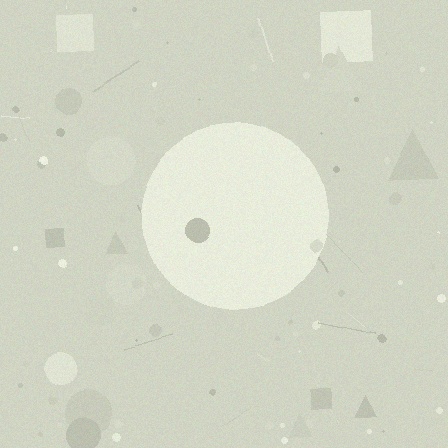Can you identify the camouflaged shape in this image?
The camouflaged shape is a circle.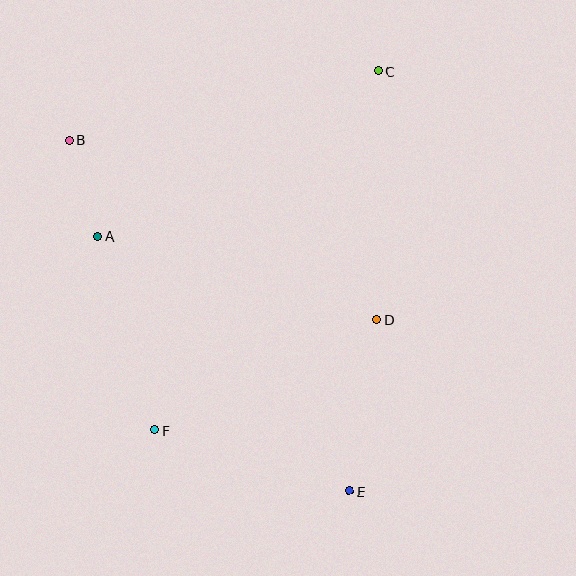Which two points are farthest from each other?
Points B and E are farthest from each other.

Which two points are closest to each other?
Points A and B are closest to each other.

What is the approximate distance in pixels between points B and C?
The distance between B and C is approximately 316 pixels.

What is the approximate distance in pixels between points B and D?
The distance between B and D is approximately 356 pixels.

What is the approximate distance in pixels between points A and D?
The distance between A and D is approximately 292 pixels.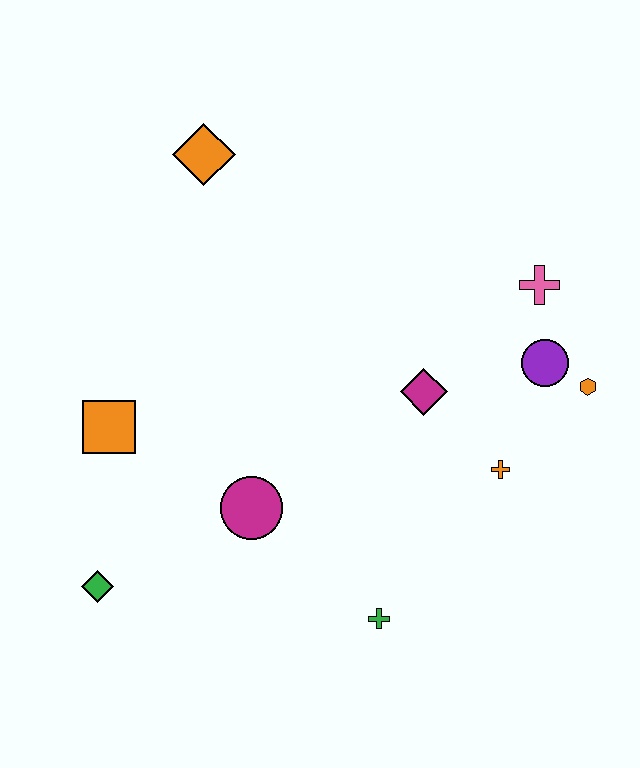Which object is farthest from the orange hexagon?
The green diamond is farthest from the orange hexagon.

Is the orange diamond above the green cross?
Yes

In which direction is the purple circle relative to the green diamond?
The purple circle is to the right of the green diamond.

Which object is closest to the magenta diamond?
The orange cross is closest to the magenta diamond.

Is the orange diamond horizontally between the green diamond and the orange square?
No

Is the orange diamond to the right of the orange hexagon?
No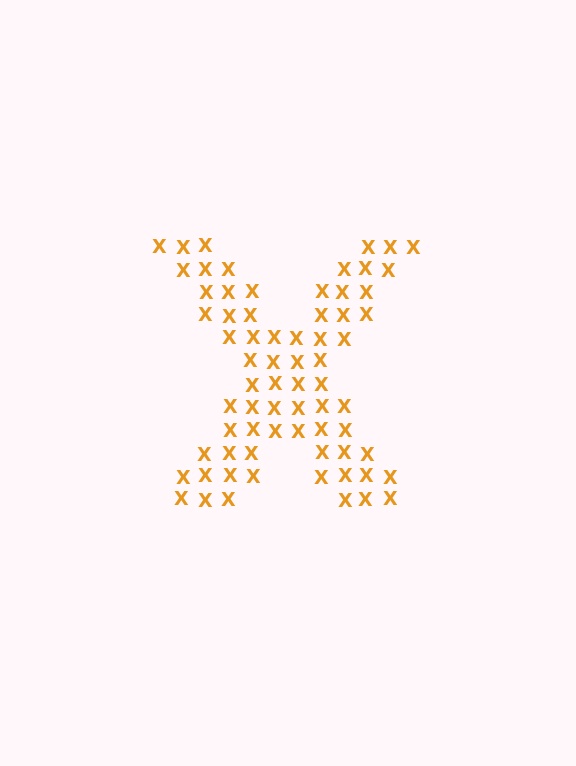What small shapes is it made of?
It is made of small letter X's.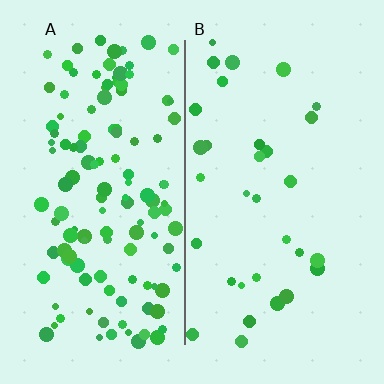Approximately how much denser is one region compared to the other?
Approximately 4.0× — region A over region B.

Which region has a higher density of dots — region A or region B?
A (the left).